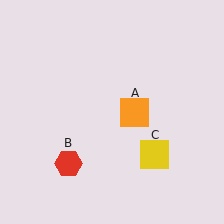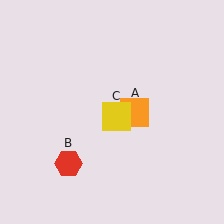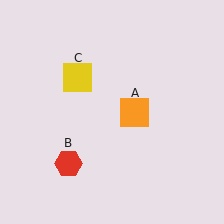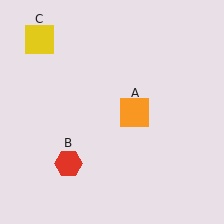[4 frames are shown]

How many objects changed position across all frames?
1 object changed position: yellow square (object C).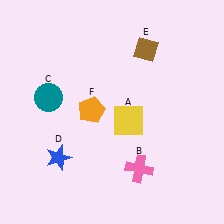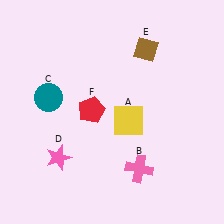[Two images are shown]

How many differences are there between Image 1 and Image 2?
There are 2 differences between the two images.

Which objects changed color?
D changed from blue to pink. F changed from orange to red.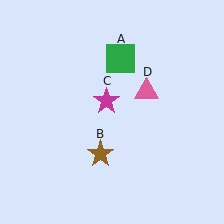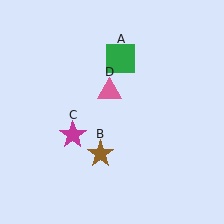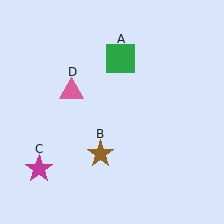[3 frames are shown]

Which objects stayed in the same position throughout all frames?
Green square (object A) and brown star (object B) remained stationary.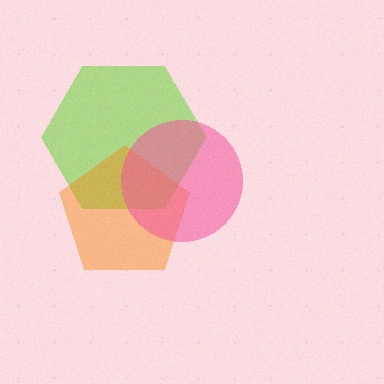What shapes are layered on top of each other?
The layered shapes are: a lime hexagon, an orange pentagon, a pink circle.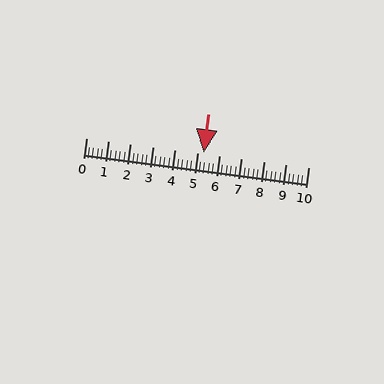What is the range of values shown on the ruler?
The ruler shows values from 0 to 10.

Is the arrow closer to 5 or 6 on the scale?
The arrow is closer to 5.